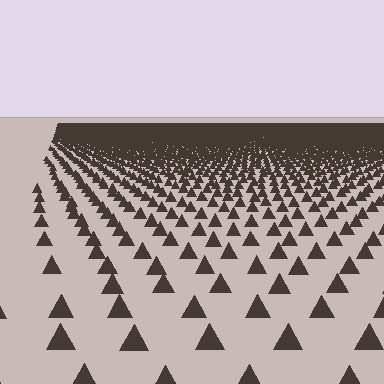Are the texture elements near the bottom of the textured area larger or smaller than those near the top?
Larger. Near the bottom, elements are closer to the viewer and appear at a bigger on-screen size.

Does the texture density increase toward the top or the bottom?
Density increases toward the top.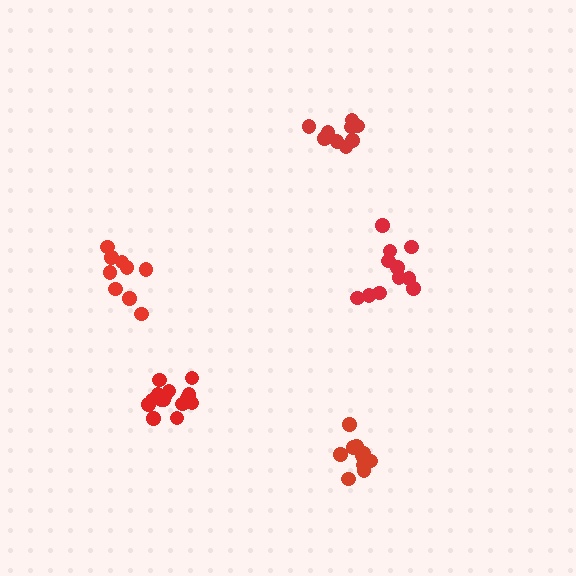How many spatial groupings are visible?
There are 5 spatial groupings.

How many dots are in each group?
Group 1: 9 dots, Group 2: 11 dots, Group 3: 10 dots, Group 4: 11 dots, Group 5: 15 dots (56 total).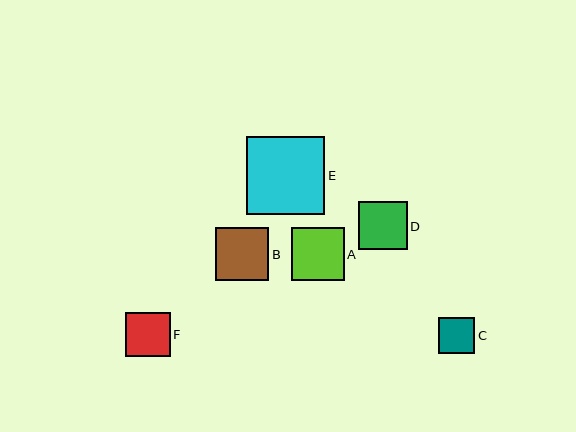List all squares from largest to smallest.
From largest to smallest: E, B, A, D, F, C.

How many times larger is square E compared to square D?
Square E is approximately 1.6 times the size of square D.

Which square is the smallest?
Square C is the smallest with a size of approximately 36 pixels.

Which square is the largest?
Square E is the largest with a size of approximately 78 pixels.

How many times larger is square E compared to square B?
Square E is approximately 1.5 times the size of square B.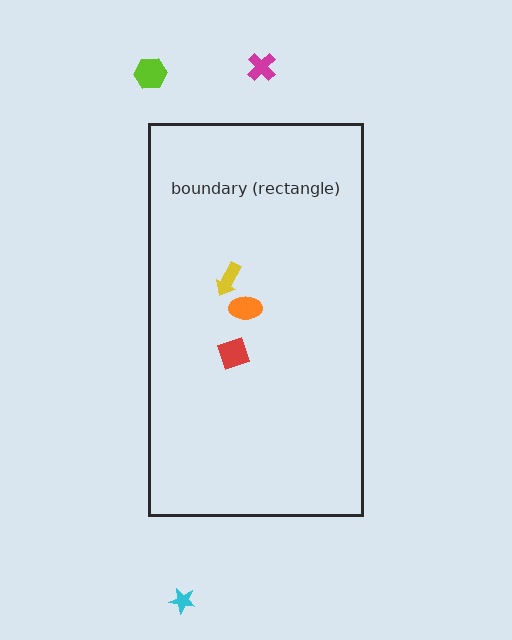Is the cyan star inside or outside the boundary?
Outside.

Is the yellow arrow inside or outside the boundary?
Inside.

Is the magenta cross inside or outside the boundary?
Outside.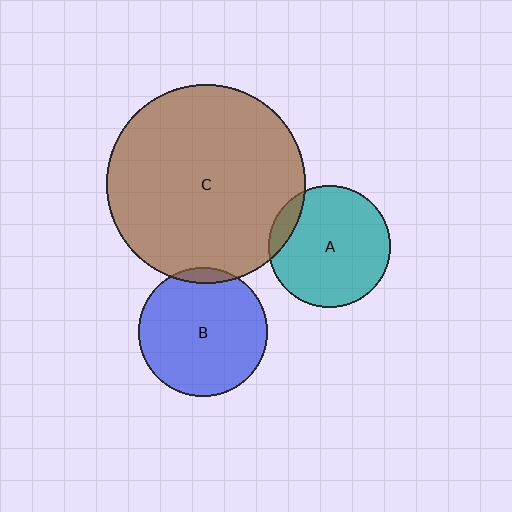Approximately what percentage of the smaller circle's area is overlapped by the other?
Approximately 5%.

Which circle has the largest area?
Circle C (brown).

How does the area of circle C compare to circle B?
Approximately 2.4 times.